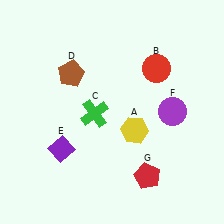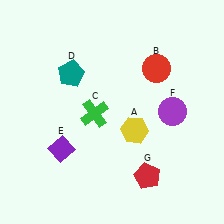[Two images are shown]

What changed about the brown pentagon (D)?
In Image 1, D is brown. In Image 2, it changed to teal.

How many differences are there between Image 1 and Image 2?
There is 1 difference between the two images.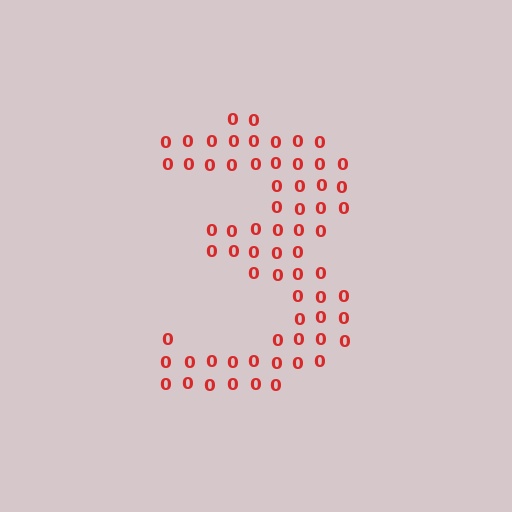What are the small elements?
The small elements are digit 0's.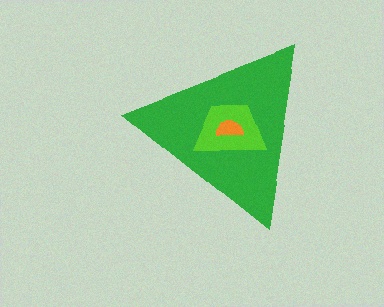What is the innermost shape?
The orange semicircle.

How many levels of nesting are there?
3.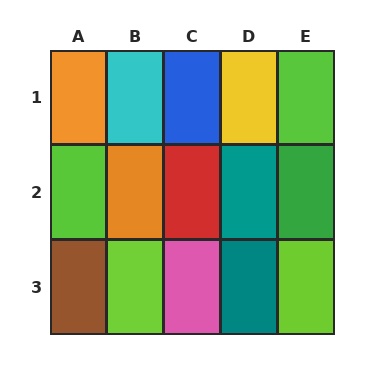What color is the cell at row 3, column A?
Brown.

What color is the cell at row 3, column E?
Lime.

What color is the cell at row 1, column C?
Blue.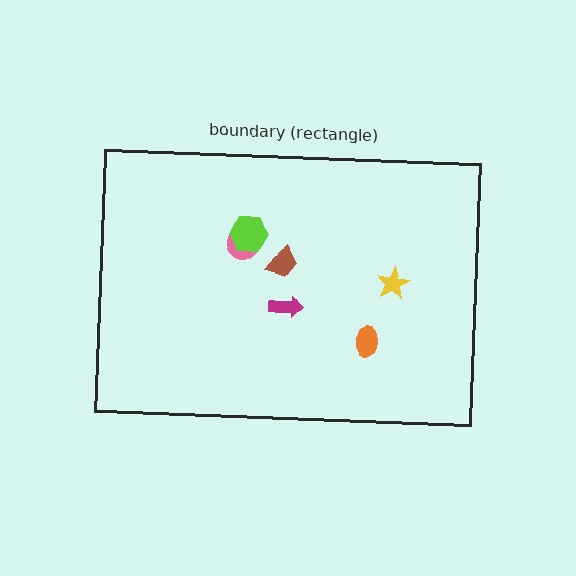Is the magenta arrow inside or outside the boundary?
Inside.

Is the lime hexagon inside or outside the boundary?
Inside.